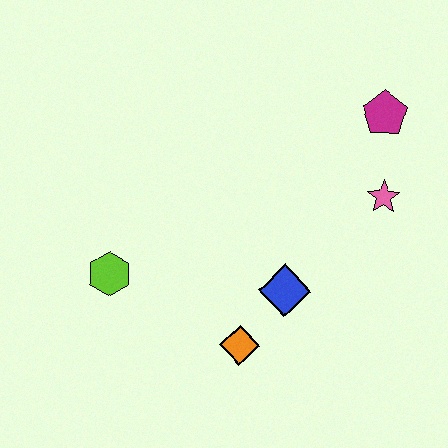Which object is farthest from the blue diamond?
The magenta pentagon is farthest from the blue diamond.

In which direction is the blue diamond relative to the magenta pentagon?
The blue diamond is below the magenta pentagon.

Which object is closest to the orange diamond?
The blue diamond is closest to the orange diamond.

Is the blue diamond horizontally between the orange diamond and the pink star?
Yes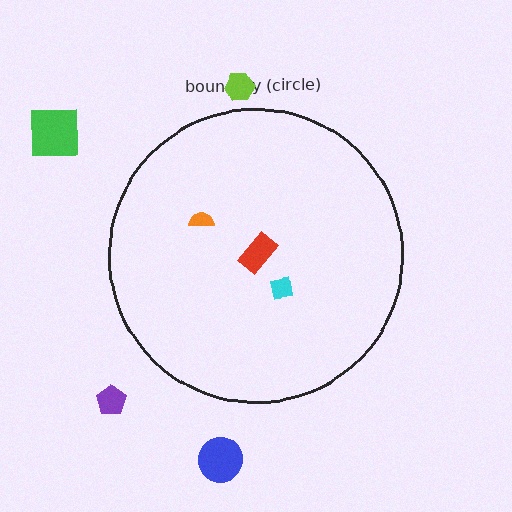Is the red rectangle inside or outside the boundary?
Inside.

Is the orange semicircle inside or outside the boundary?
Inside.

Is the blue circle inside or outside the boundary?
Outside.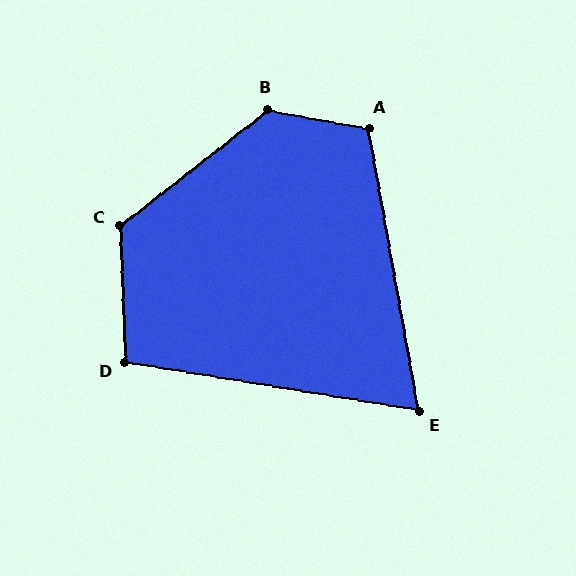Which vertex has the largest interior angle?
B, at approximately 132 degrees.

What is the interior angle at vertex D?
Approximately 101 degrees (obtuse).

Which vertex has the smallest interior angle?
E, at approximately 71 degrees.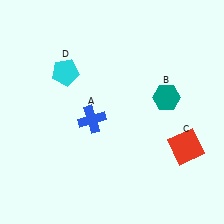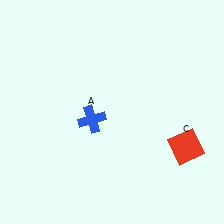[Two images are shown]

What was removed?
The cyan pentagon (D), the teal hexagon (B) were removed in Image 2.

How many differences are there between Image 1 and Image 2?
There are 2 differences between the two images.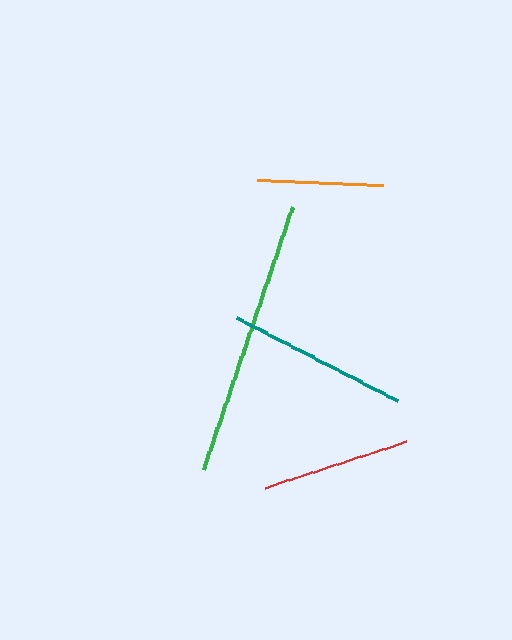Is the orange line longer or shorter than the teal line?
The teal line is longer than the orange line.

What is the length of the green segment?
The green segment is approximately 277 pixels long.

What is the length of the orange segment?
The orange segment is approximately 126 pixels long.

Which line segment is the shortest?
The orange line is the shortest at approximately 126 pixels.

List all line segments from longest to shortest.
From longest to shortest: green, teal, red, orange.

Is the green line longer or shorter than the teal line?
The green line is longer than the teal line.